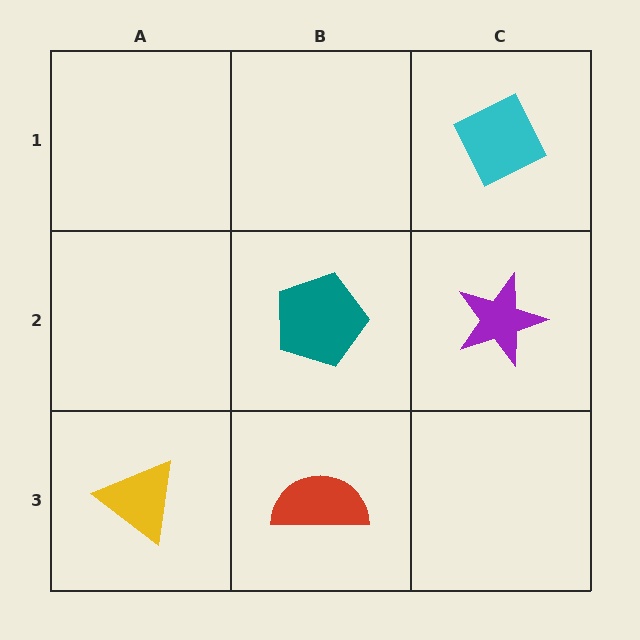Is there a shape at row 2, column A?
No, that cell is empty.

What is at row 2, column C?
A purple star.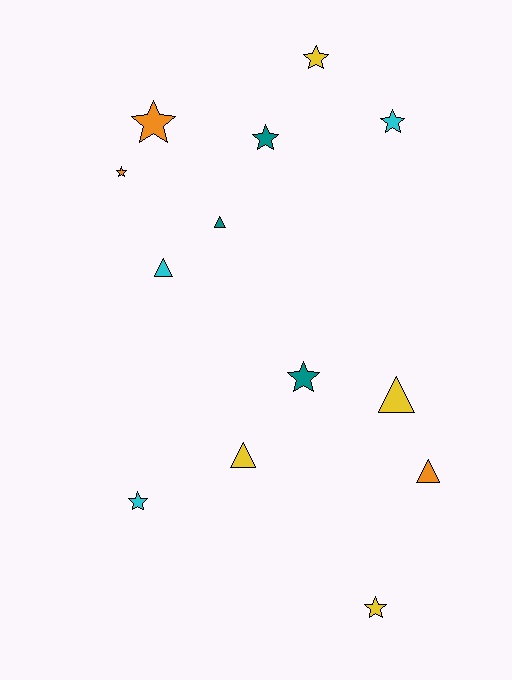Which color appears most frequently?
Yellow, with 4 objects.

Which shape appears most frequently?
Star, with 8 objects.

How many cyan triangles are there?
There is 1 cyan triangle.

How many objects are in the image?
There are 13 objects.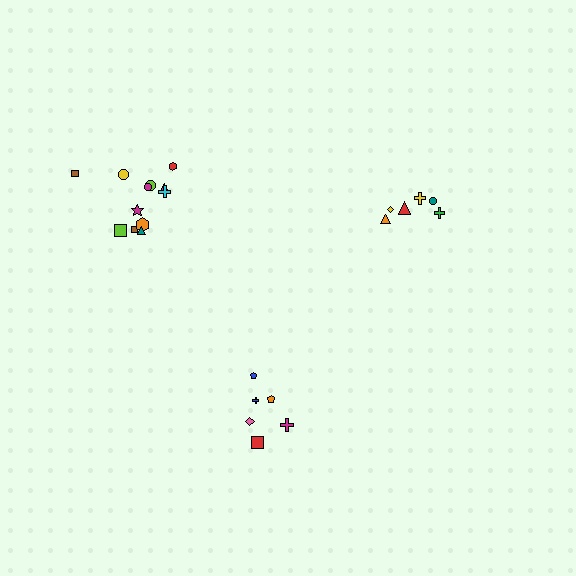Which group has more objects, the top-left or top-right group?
The top-left group.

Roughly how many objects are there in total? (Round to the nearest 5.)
Roughly 25 objects in total.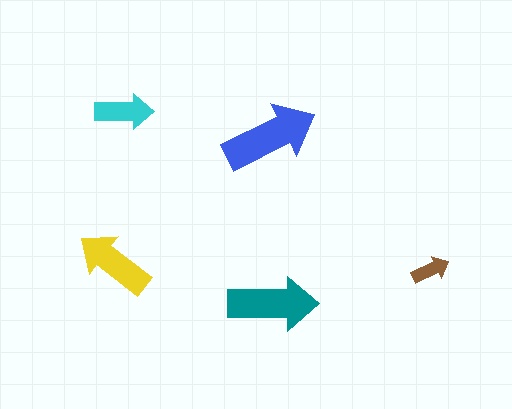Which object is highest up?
The cyan arrow is topmost.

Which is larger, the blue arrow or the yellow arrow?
The blue one.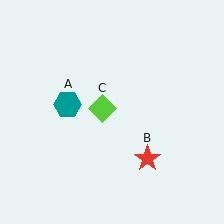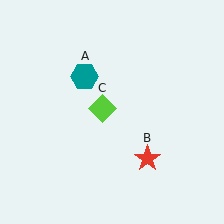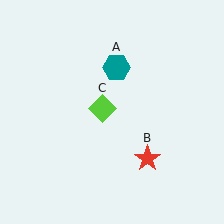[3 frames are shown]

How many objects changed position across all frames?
1 object changed position: teal hexagon (object A).